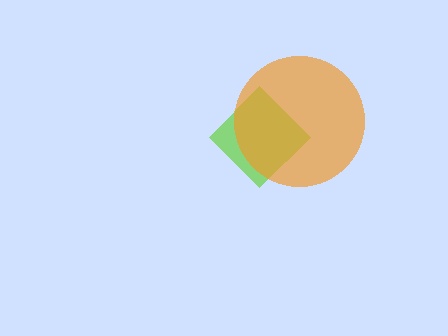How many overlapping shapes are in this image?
There are 2 overlapping shapes in the image.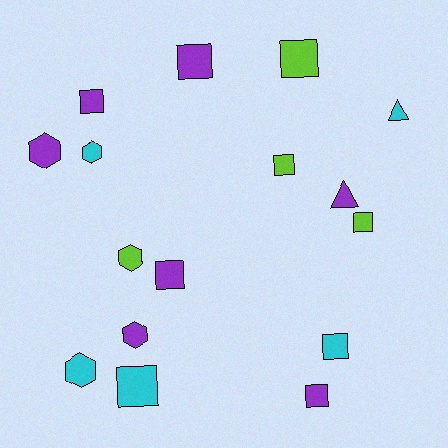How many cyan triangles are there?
There is 1 cyan triangle.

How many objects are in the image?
There are 16 objects.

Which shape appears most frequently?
Square, with 9 objects.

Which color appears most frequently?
Purple, with 7 objects.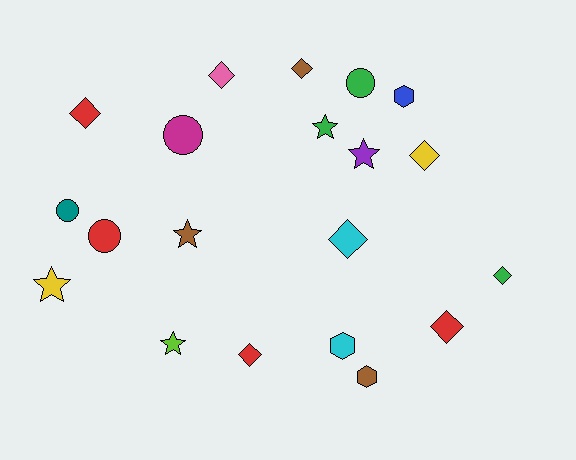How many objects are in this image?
There are 20 objects.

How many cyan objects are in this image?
There are 2 cyan objects.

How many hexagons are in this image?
There are 3 hexagons.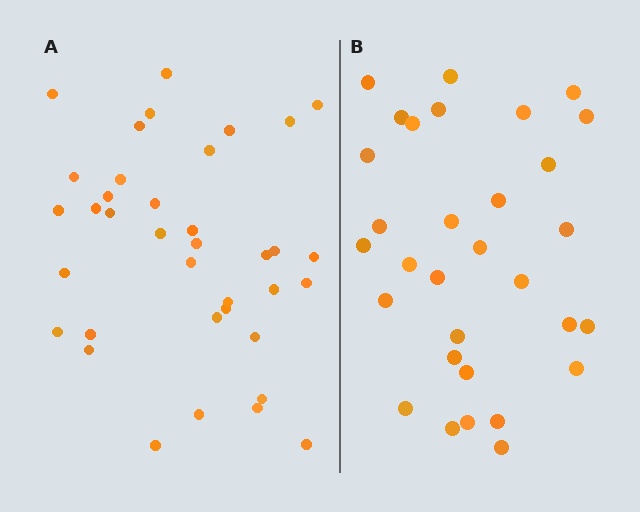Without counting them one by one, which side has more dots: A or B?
Region A (the left region) has more dots.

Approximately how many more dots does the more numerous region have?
Region A has about 6 more dots than region B.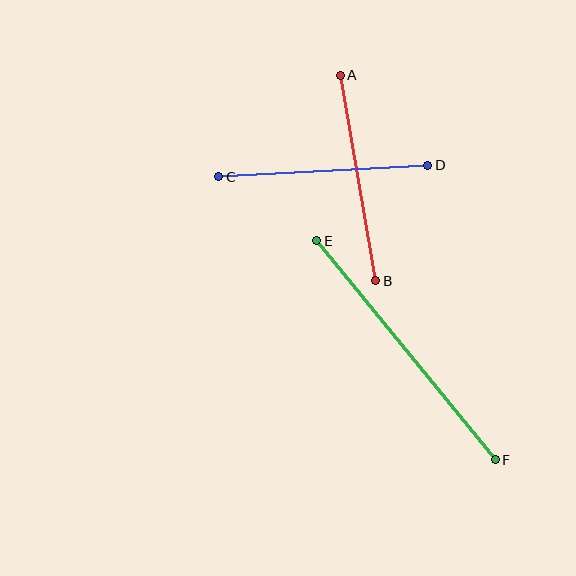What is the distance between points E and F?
The distance is approximately 283 pixels.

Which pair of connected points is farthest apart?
Points E and F are farthest apart.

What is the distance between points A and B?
The distance is approximately 209 pixels.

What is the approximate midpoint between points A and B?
The midpoint is at approximately (358, 178) pixels.